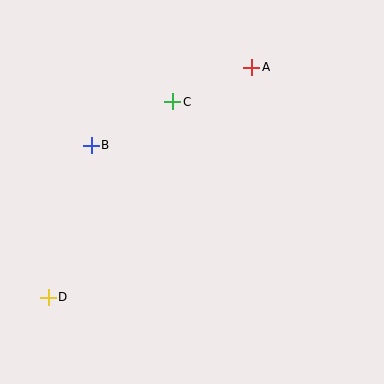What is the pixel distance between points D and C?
The distance between D and C is 232 pixels.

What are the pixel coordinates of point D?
Point D is at (48, 297).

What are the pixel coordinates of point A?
Point A is at (252, 67).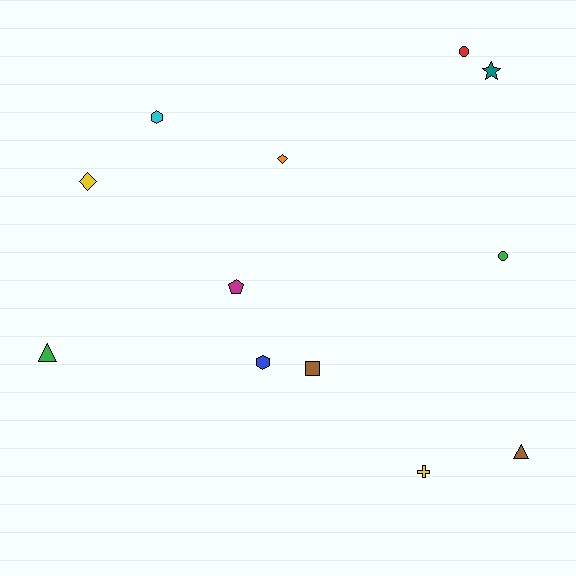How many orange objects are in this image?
There is 1 orange object.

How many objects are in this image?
There are 12 objects.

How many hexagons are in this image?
There are 2 hexagons.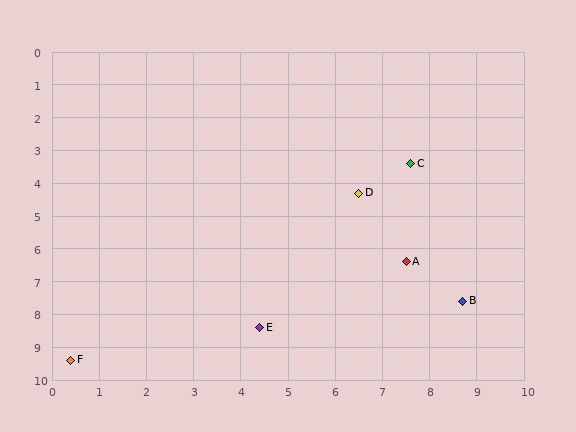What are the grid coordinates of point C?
Point C is at approximately (7.6, 3.4).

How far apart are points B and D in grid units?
Points B and D are about 4.0 grid units apart.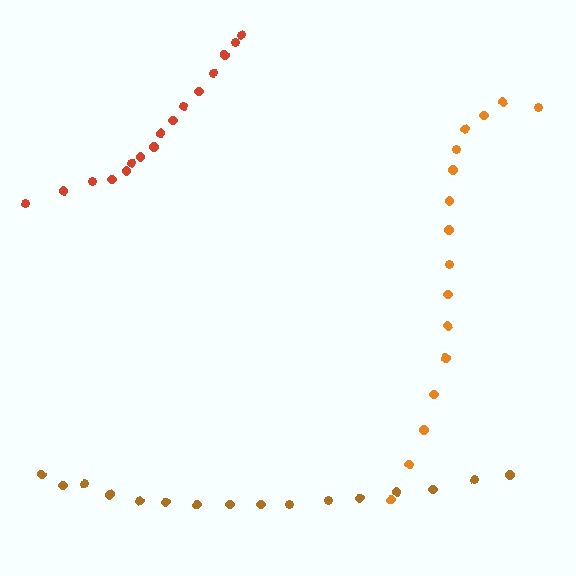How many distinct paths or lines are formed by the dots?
There are 3 distinct paths.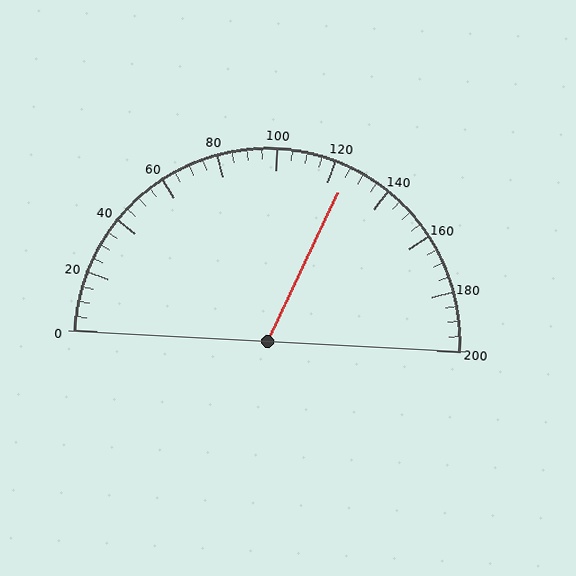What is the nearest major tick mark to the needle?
The nearest major tick mark is 120.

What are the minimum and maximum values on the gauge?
The gauge ranges from 0 to 200.